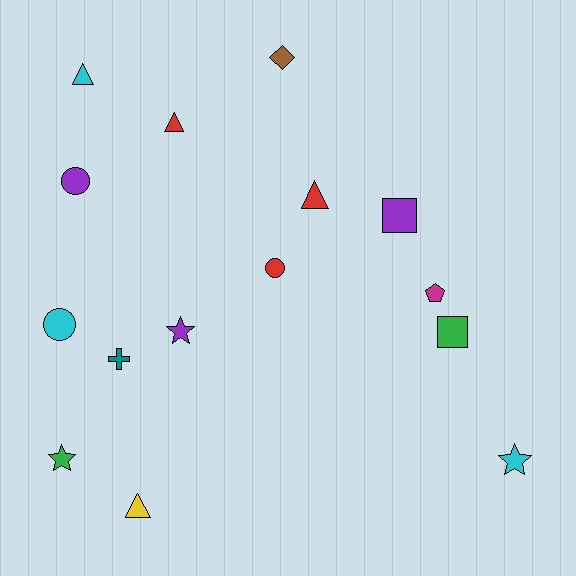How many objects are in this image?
There are 15 objects.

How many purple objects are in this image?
There are 3 purple objects.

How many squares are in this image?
There are 2 squares.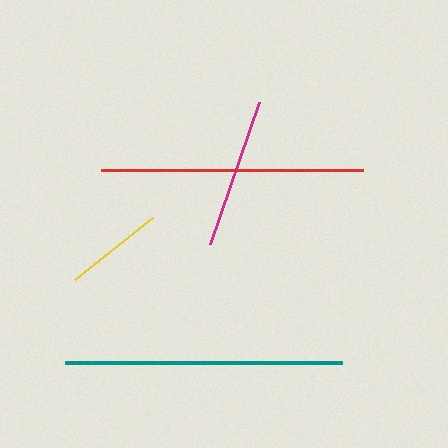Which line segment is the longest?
The teal line is the longest at approximately 278 pixels.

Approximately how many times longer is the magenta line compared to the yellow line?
The magenta line is approximately 1.5 times the length of the yellow line.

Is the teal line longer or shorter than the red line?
The teal line is longer than the red line.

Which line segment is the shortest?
The yellow line is the shortest at approximately 99 pixels.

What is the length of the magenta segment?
The magenta segment is approximately 149 pixels long.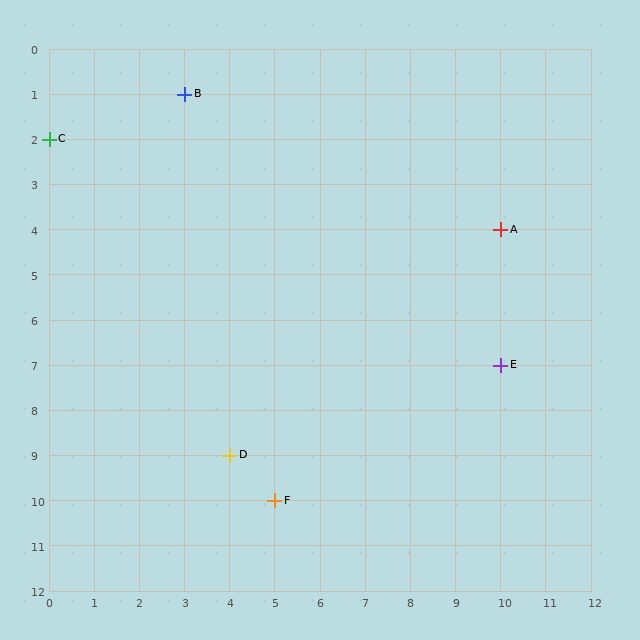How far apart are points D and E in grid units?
Points D and E are 6 columns and 2 rows apart (about 6.3 grid units diagonally).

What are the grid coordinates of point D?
Point D is at grid coordinates (4, 9).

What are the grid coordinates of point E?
Point E is at grid coordinates (10, 7).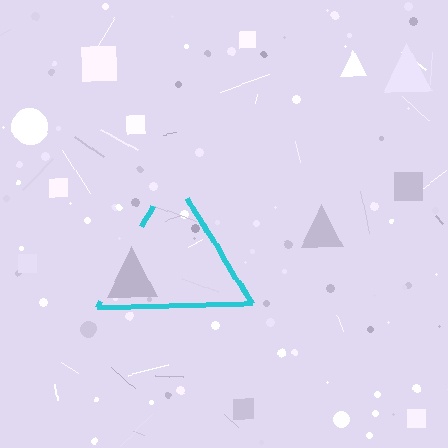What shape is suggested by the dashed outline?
The dashed outline suggests a triangle.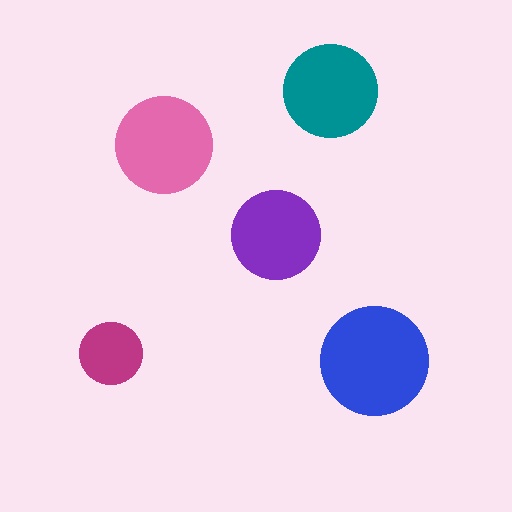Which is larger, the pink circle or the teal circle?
The pink one.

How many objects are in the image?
There are 5 objects in the image.